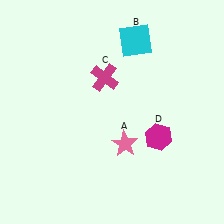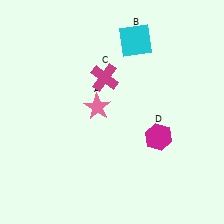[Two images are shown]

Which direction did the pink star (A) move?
The pink star (A) moved up.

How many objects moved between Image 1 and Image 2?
1 object moved between the two images.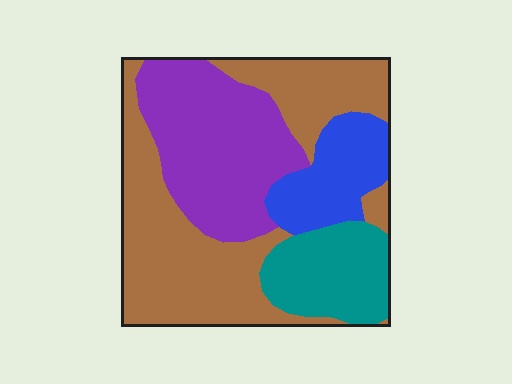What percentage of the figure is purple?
Purple covers around 30% of the figure.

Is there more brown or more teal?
Brown.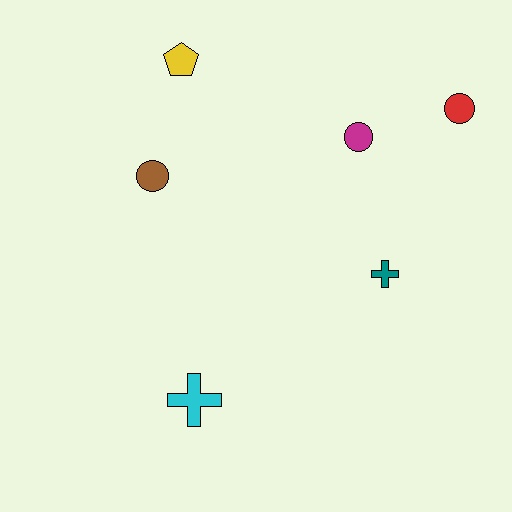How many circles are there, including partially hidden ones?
There are 3 circles.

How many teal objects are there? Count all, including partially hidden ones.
There is 1 teal object.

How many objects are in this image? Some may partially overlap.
There are 6 objects.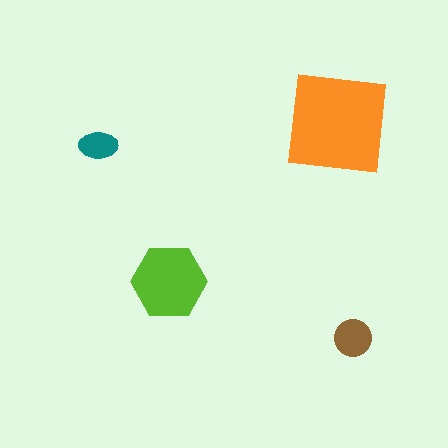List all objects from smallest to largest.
The teal ellipse, the brown circle, the lime hexagon, the orange square.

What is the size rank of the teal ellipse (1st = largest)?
4th.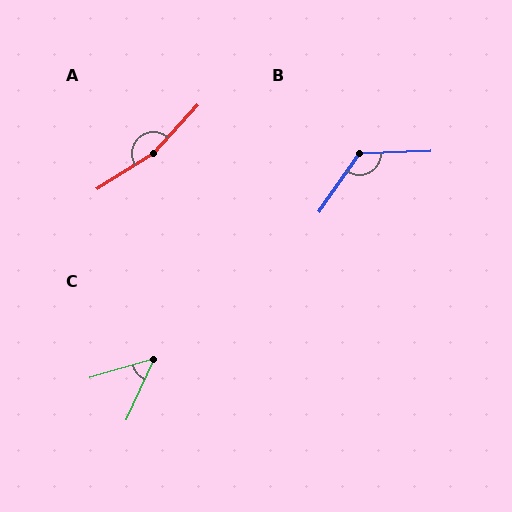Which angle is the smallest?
C, at approximately 49 degrees.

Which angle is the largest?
A, at approximately 165 degrees.